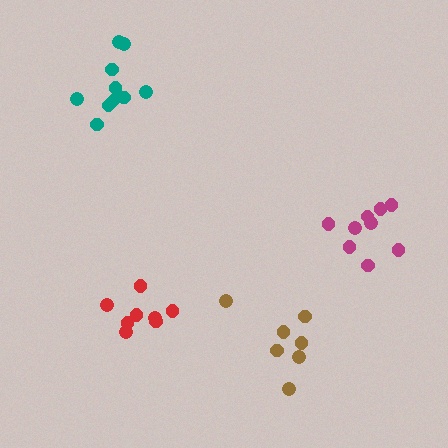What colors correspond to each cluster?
The clusters are colored: red, teal, brown, magenta.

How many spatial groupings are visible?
There are 4 spatial groupings.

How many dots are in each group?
Group 1: 8 dots, Group 2: 10 dots, Group 3: 7 dots, Group 4: 9 dots (34 total).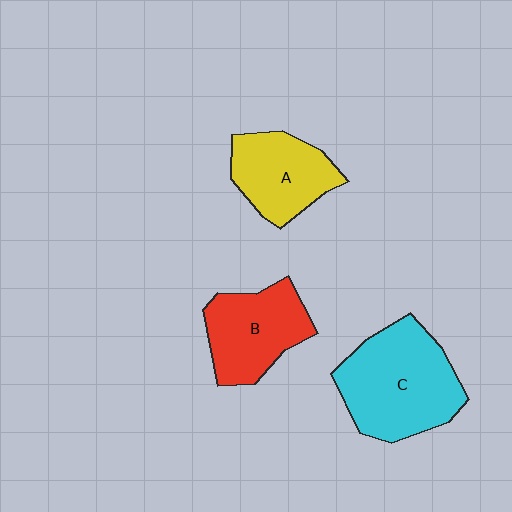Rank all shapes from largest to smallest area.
From largest to smallest: C (cyan), B (red), A (yellow).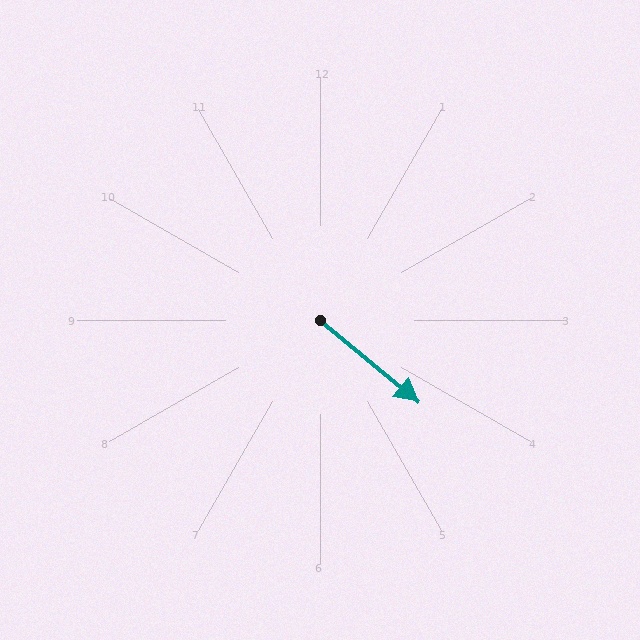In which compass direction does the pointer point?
Southeast.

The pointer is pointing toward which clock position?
Roughly 4 o'clock.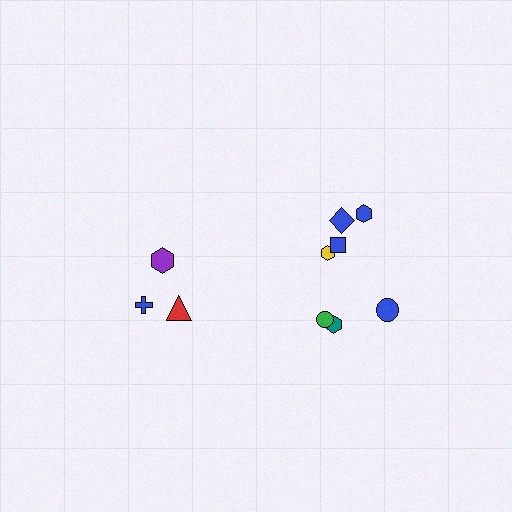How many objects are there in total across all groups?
There are 11 objects.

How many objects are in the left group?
There are 4 objects.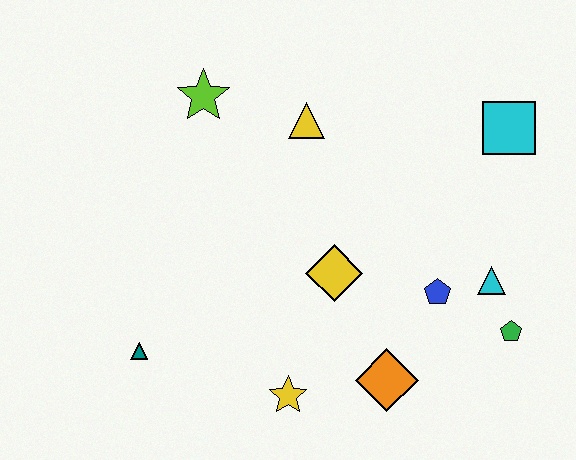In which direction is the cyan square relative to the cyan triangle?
The cyan square is above the cyan triangle.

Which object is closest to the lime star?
The yellow triangle is closest to the lime star.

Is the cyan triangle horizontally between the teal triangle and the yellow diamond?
No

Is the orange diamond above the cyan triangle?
No